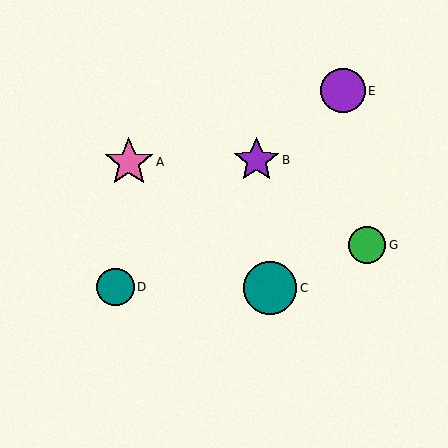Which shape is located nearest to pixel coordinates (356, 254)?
The green circle (labeled G) at (367, 245) is nearest to that location.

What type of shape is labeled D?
Shape D is a teal circle.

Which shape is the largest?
The teal circle (labeled C) is the largest.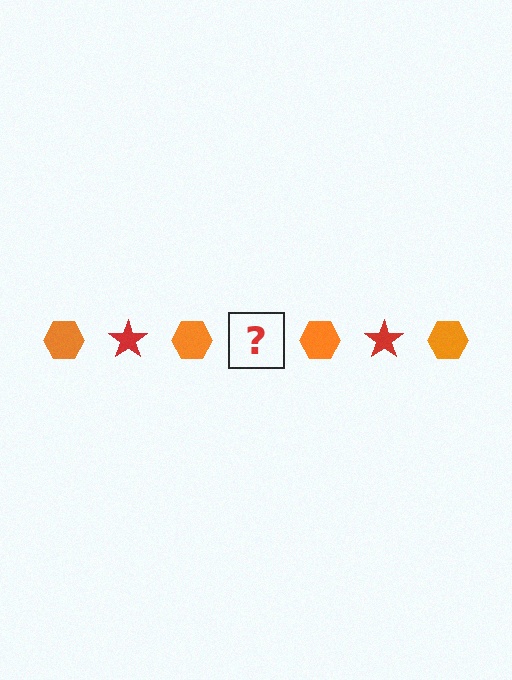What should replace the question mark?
The question mark should be replaced with a red star.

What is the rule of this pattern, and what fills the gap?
The rule is that the pattern alternates between orange hexagon and red star. The gap should be filled with a red star.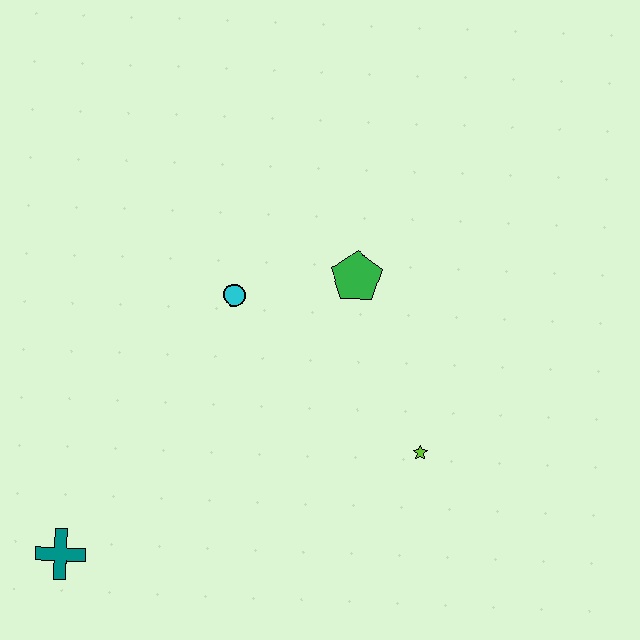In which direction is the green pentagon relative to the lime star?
The green pentagon is above the lime star.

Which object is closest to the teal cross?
The cyan circle is closest to the teal cross.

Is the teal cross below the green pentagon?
Yes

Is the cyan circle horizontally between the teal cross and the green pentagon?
Yes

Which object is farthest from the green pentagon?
The teal cross is farthest from the green pentagon.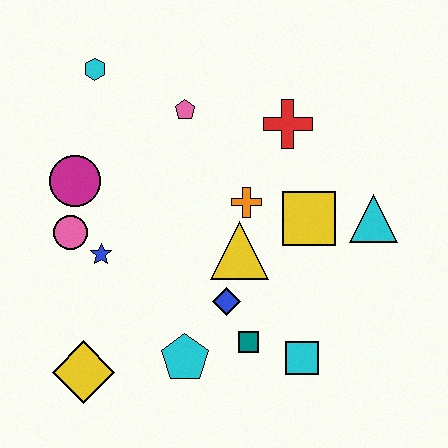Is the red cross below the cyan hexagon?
Yes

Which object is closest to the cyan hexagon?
The pink pentagon is closest to the cyan hexagon.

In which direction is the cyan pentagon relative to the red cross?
The cyan pentagon is below the red cross.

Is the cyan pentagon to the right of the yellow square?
No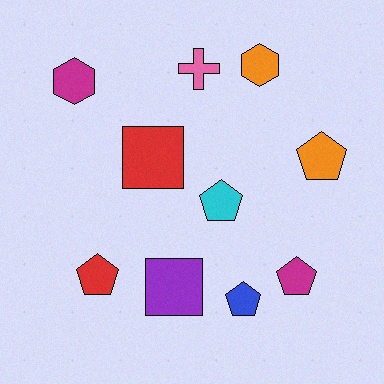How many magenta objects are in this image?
There are 2 magenta objects.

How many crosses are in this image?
There is 1 cross.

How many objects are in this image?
There are 10 objects.